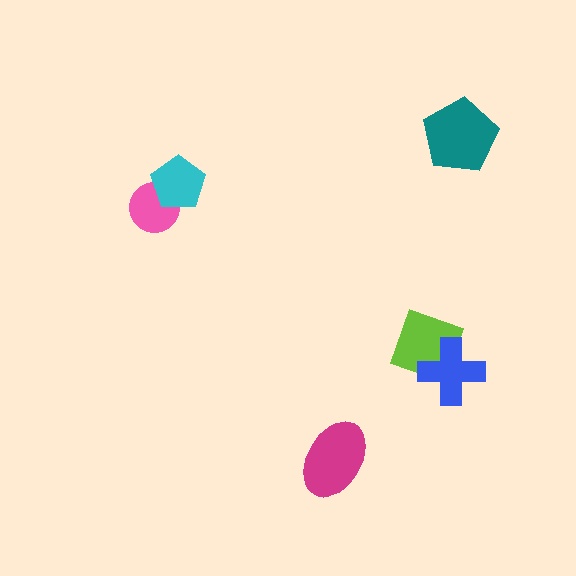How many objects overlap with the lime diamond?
1 object overlaps with the lime diamond.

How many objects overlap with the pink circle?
1 object overlaps with the pink circle.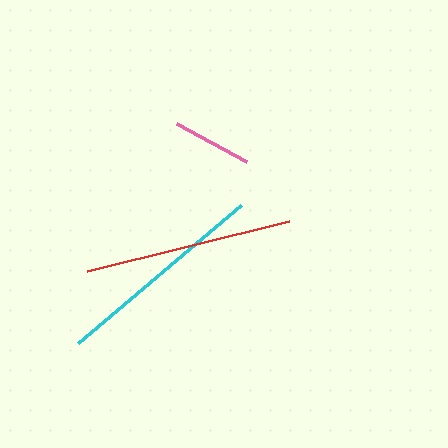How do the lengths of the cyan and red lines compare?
The cyan and red lines are approximately the same length.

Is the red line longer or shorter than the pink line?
The red line is longer than the pink line.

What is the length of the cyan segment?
The cyan segment is approximately 213 pixels long.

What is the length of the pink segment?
The pink segment is approximately 80 pixels long.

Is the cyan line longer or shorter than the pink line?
The cyan line is longer than the pink line.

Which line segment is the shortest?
The pink line is the shortest at approximately 80 pixels.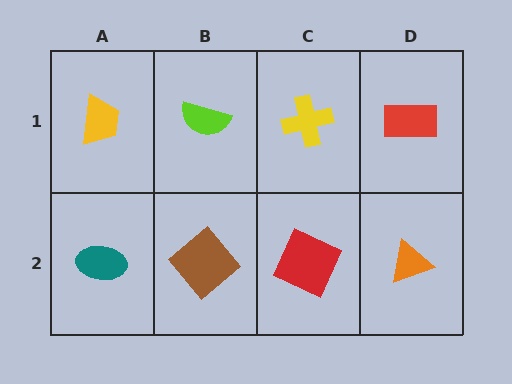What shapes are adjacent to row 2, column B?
A lime semicircle (row 1, column B), a teal ellipse (row 2, column A), a red square (row 2, column C).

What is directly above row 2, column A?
A yellow trapezoid.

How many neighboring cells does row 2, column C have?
3.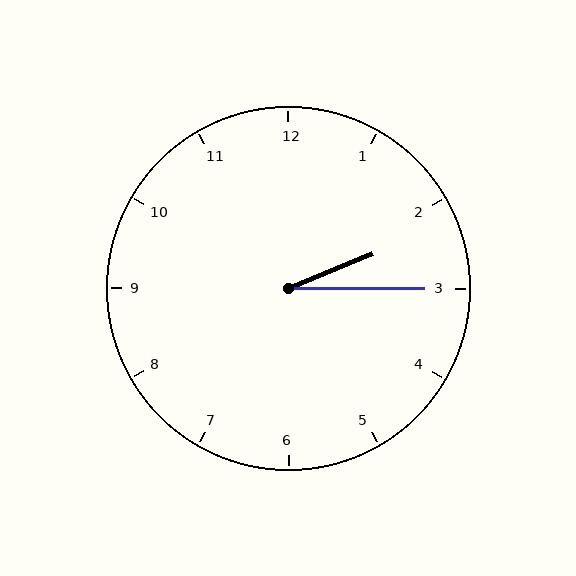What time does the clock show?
2:15.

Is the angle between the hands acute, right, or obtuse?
It is acute.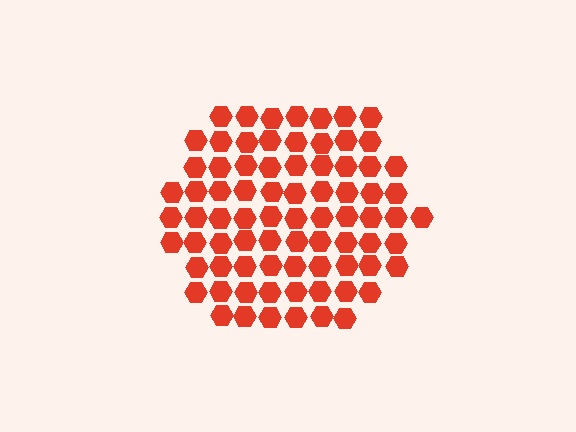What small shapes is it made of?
It is made of small hexagons.